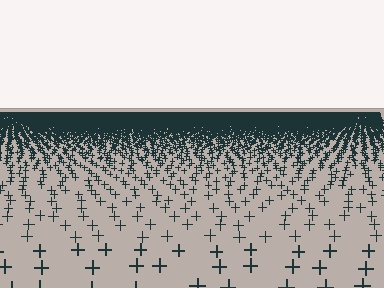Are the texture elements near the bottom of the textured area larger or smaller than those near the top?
Larger. Near the bottom, elements are closer to the viewer and appear at a bigger on-screen size.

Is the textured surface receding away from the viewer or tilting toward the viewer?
The surface is receding away from the viewer. Texture elements get smaller and denser toward the top.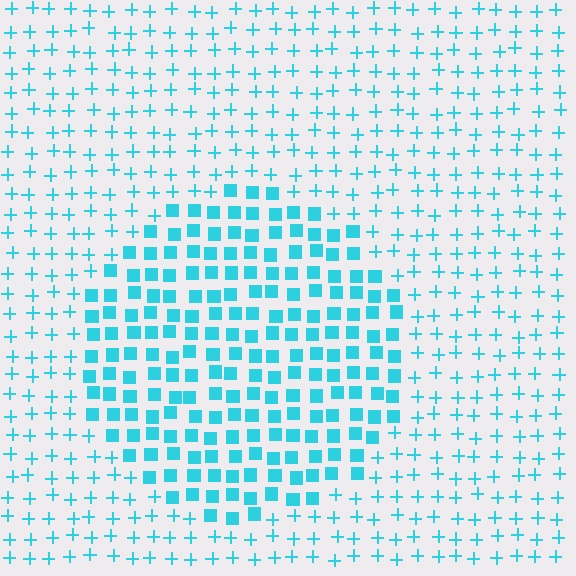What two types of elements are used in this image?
The image uses squares inside the circle region and plus signs outside it.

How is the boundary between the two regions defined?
The boundary is defined by a change in element shape: squares inside vs. plus signs outside. All elements share the same color and spacing.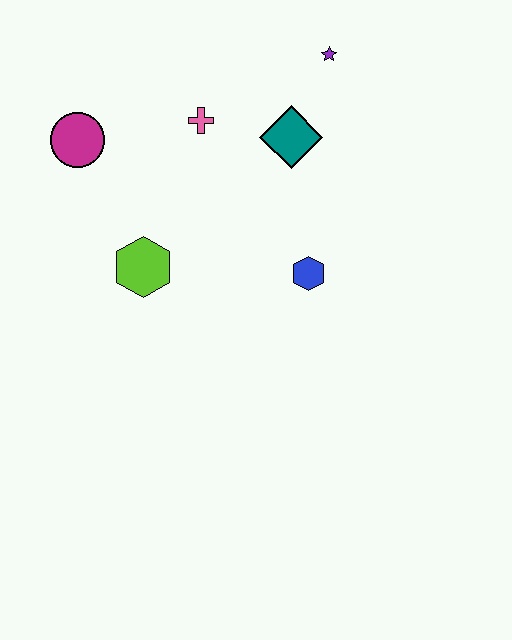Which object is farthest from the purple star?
The lime hexagon is farthest from the purple star.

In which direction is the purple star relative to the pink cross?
The purple star is to the right of the pink cross.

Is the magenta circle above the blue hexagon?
Yes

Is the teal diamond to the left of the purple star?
Yes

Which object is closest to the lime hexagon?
The magenta circle is closest to the lime hexagon.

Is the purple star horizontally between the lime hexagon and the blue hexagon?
No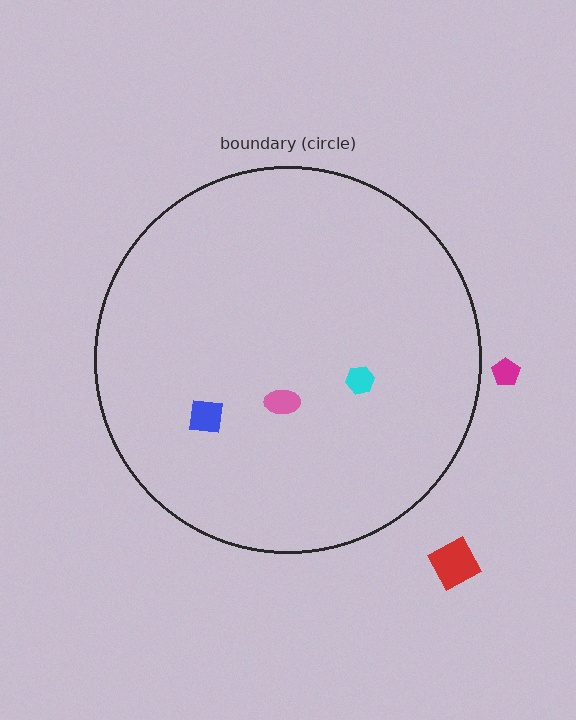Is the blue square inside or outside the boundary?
Inside.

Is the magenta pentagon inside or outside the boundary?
Outside.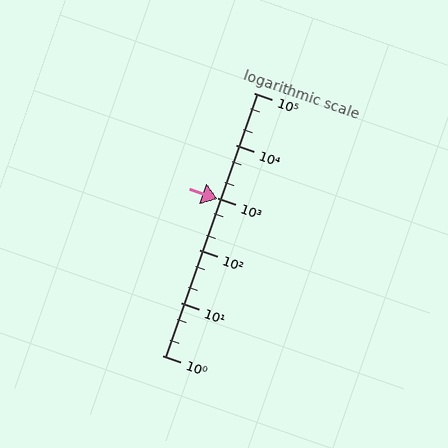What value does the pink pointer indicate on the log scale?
The pointer indicates approximately 950.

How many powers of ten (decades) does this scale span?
The scale spans 5 decades, from 1 to 100000.